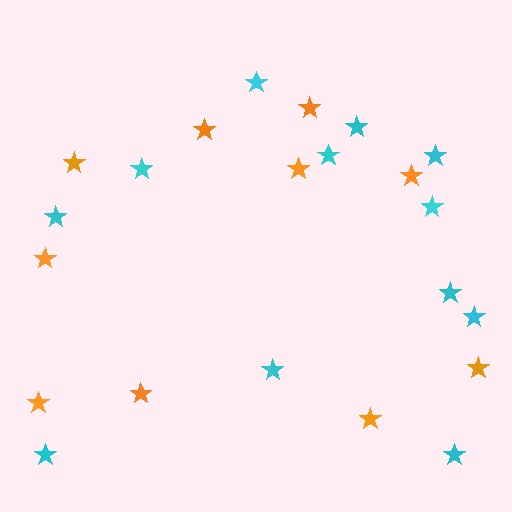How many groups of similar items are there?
There are 2 groups: one group of orange stars (10) and one group of cyan stars (12).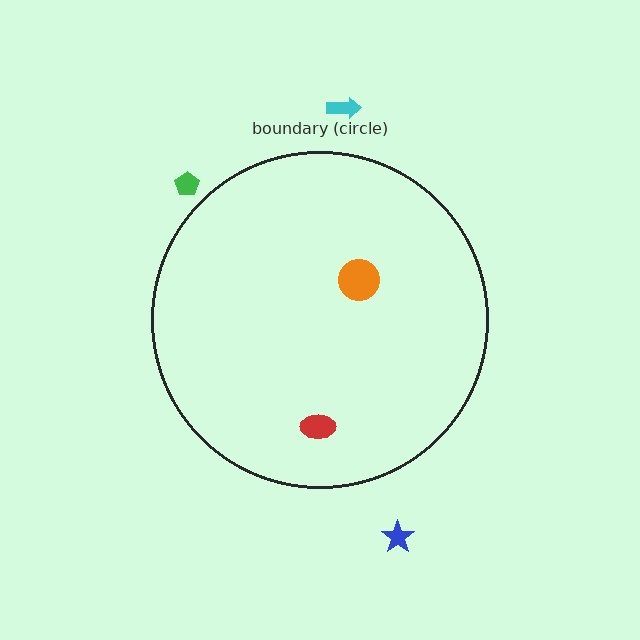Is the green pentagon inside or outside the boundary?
Outside.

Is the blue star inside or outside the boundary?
Outside.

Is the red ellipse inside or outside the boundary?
Inside.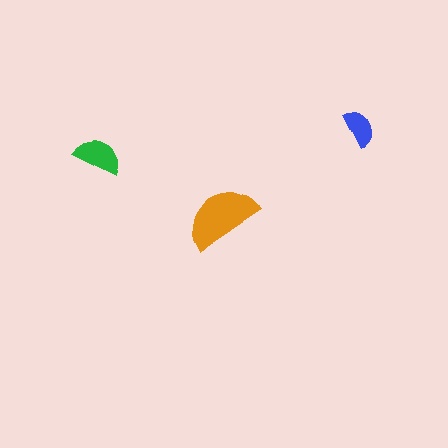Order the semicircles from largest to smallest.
the orange one, the green one, the blue one.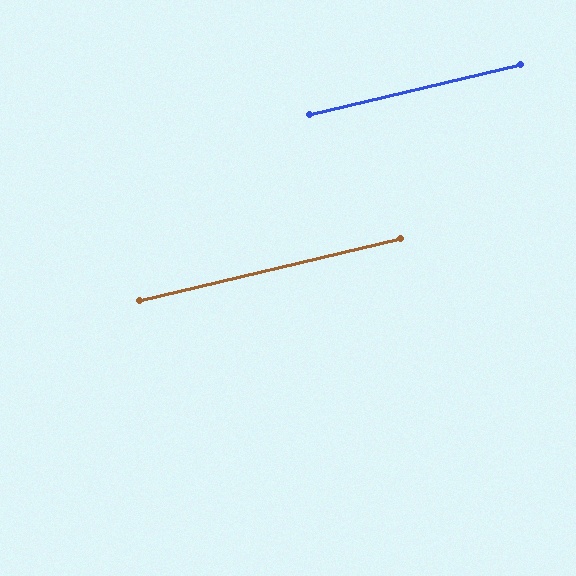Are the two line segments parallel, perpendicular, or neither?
Parallel — their directions differ by only 0.2°.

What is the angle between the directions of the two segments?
Approximately 0 degrees.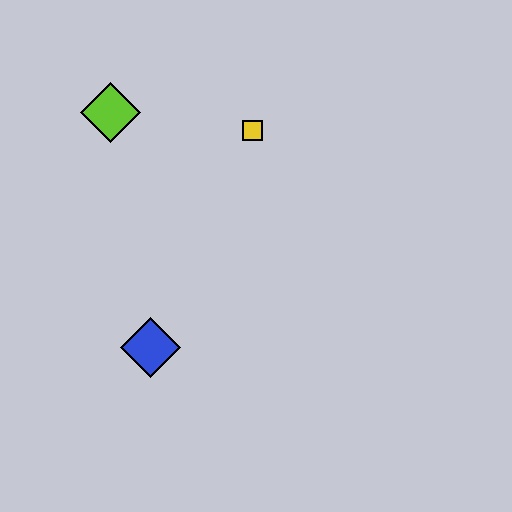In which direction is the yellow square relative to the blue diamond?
The yellow square is above the blue diamond.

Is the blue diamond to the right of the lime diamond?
Yes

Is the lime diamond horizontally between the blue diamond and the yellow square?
No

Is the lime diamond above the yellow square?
Yes